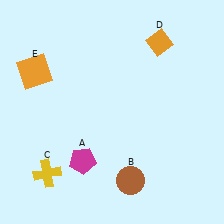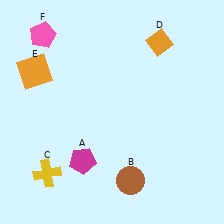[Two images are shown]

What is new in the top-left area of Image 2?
A pink pentagon (F) was added in the top-left area of Image 2.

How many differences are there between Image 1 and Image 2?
There is 1 difference between the two images.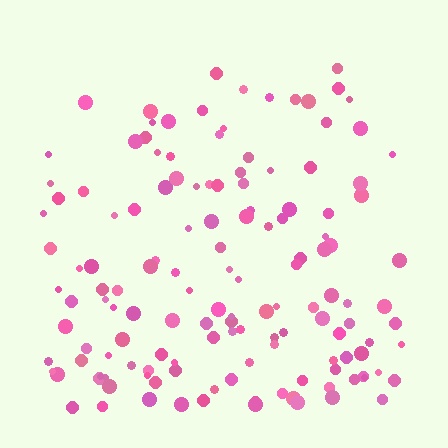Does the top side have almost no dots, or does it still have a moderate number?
Still a moderate number, just noticeably fewer than the bottom.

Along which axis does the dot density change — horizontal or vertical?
Vertical.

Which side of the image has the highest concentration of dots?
The bottom.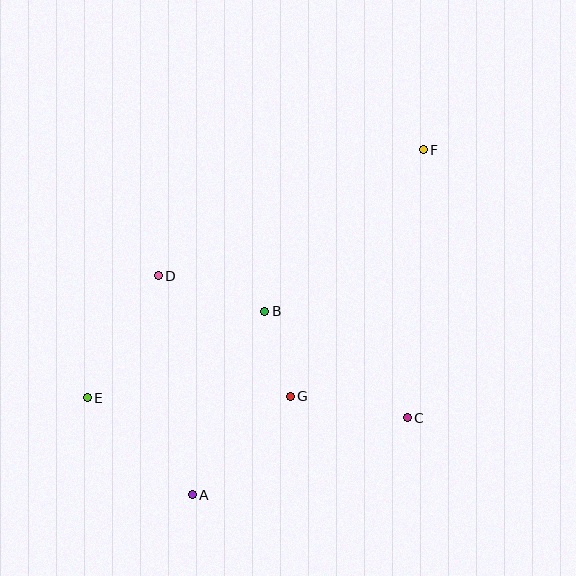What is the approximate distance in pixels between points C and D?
The distance between C and D is approximately 287 pixels.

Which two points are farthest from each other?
Points E and F are farthest from each other.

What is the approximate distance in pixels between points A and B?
The distance between A and B is approximately 197 pixels.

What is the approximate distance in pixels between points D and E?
The distance between D and E is approximately 141 pixels.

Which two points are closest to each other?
Points B and G are closest to each other.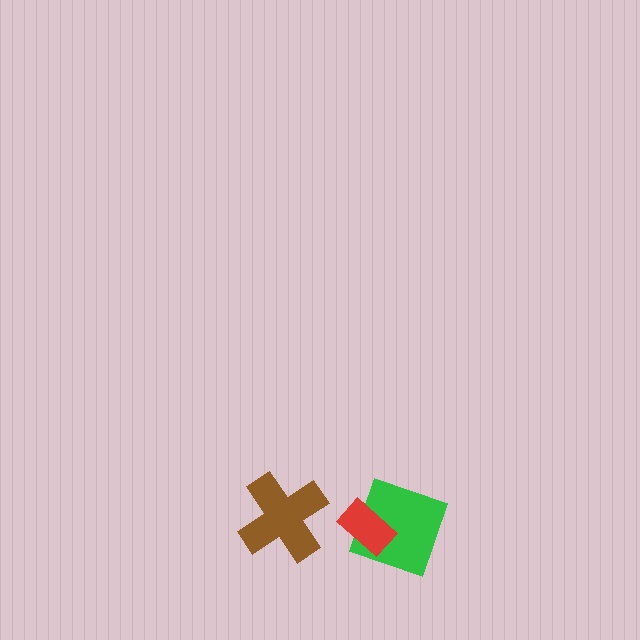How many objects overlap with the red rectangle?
1 object overlaps with the red rectangle.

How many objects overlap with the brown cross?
0 objects overlap with the brown cross.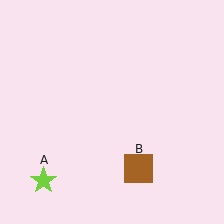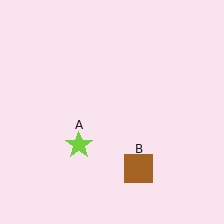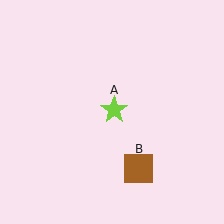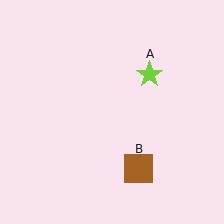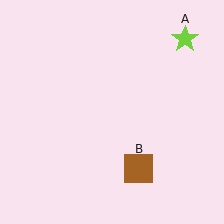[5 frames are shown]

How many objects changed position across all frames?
1 object changed position: lime star (object A).